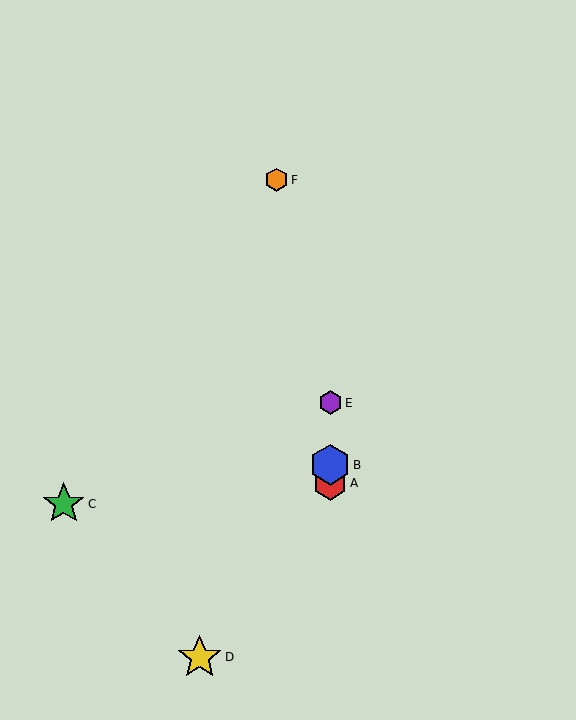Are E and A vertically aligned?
Yes, both are at x≈330.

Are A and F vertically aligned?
No, A is at x≈330 and F is at x≈277.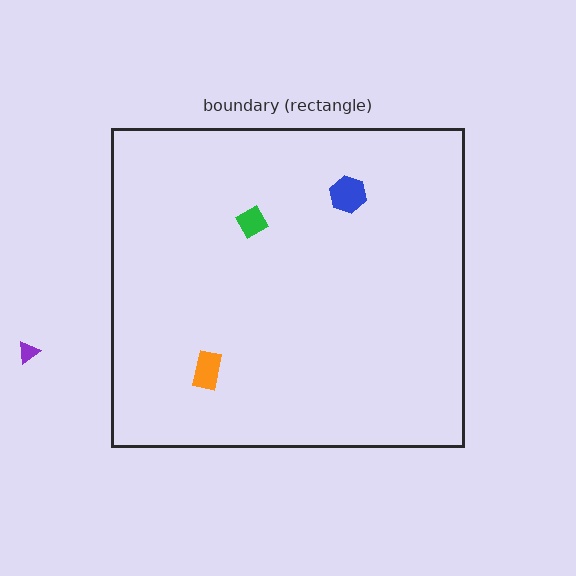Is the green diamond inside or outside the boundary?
Inside.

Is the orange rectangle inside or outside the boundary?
Inside.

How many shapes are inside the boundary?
3 inside, 1 outside.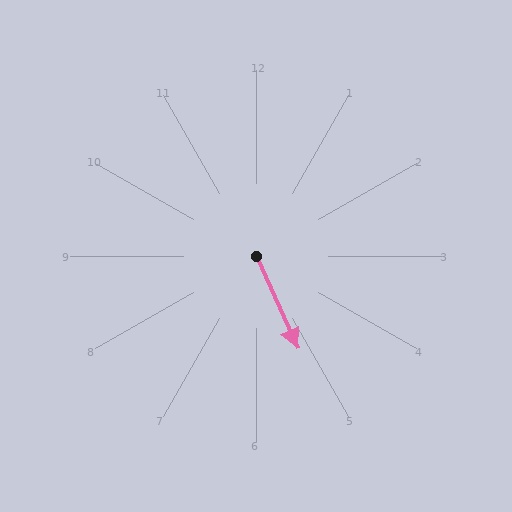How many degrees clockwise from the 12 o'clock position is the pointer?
Approximately 156 degrees.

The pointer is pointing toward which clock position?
Roughly 5 o'clock.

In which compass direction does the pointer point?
Southeast.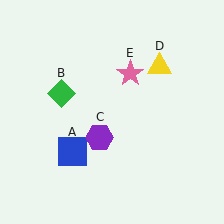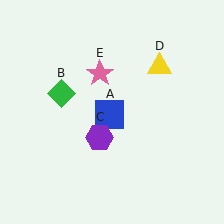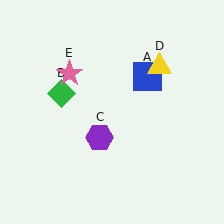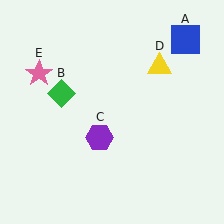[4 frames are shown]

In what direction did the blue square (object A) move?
The blue square (object A) moved up and to the right.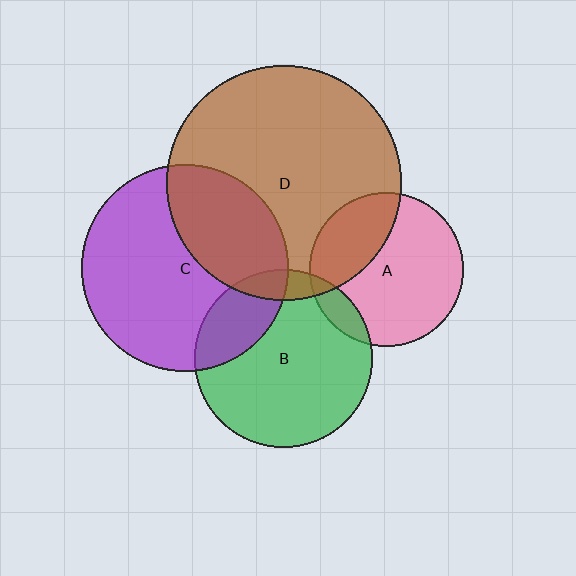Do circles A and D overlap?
Yes.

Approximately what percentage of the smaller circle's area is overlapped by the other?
Approximately 30%.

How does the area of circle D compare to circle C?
Approximately 1.3 times.